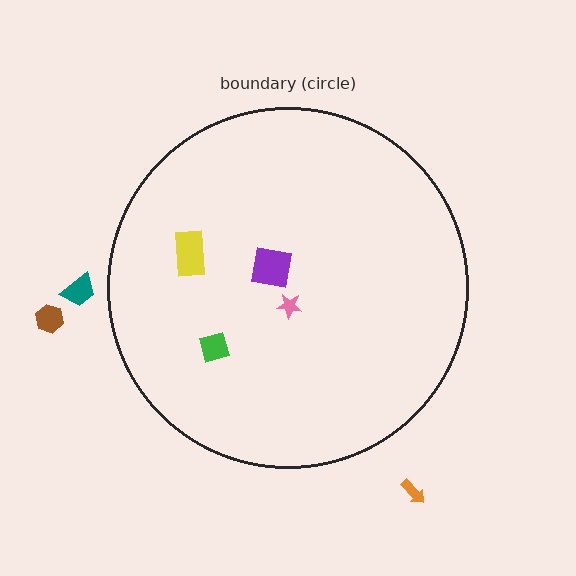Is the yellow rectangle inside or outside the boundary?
Inside.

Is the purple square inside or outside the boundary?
Inside.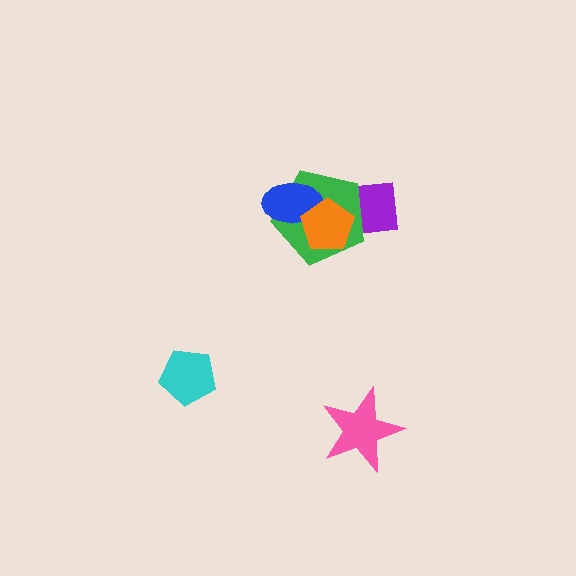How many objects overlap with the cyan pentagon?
0 objects overlap with the cyan pentagon.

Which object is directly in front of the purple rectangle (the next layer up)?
The green pentagon is directly in front of the purple rectangle.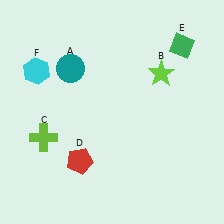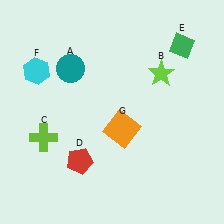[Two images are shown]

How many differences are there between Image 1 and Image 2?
There is 1 difference between the two images.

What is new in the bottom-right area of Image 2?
An orange square (G) was added in the bottom-right area of Image 2.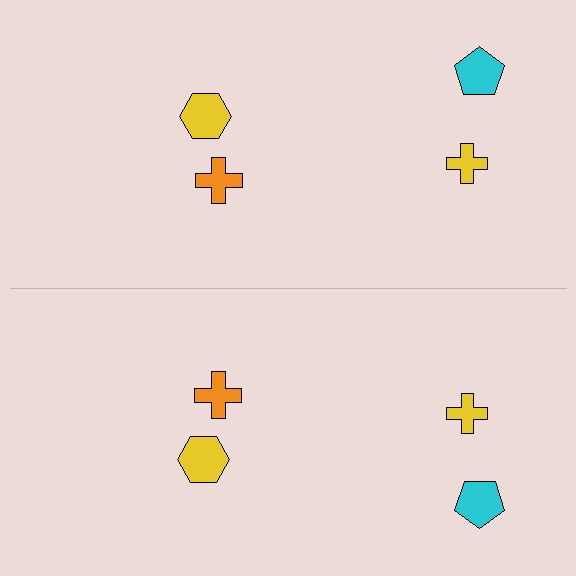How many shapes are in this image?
There are 8 shapes in this image.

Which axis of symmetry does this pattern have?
The pattern has a horizontal axis of symmetry running through the center of the image.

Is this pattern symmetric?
Yes, this pattern has bilateral (reflection) symmetry.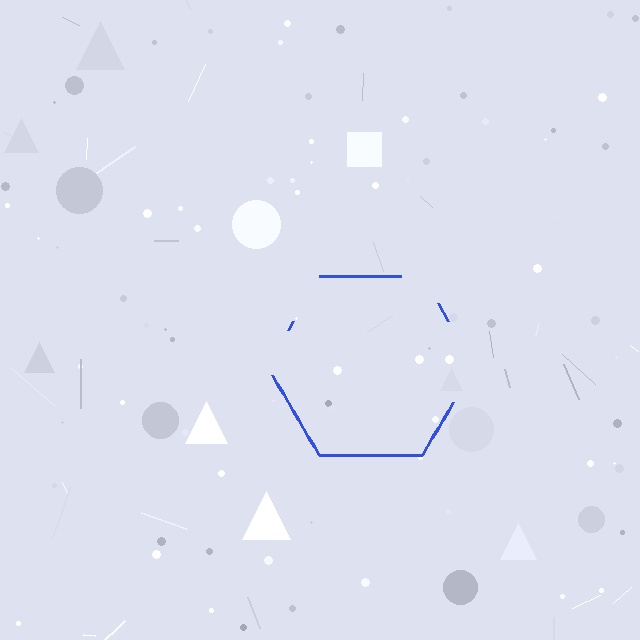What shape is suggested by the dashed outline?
The dashed outline suggests a hexagon.